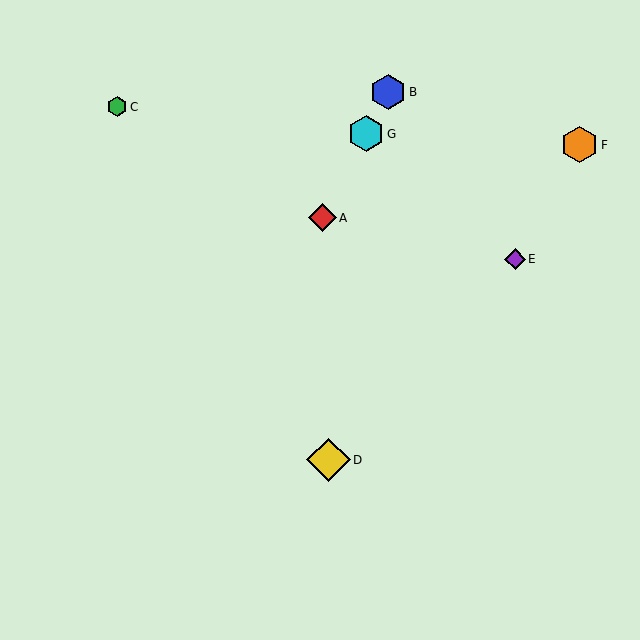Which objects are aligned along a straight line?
Objects A, B, G are aligned along a straight line.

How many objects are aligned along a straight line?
3 objects (A, B, G) are aligned along a straight line.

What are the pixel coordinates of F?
Object F is at (579, 145).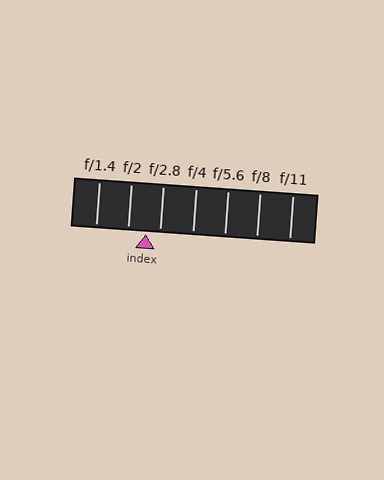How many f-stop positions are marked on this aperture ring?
There are 7 f-stop positions marked.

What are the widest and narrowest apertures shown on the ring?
The widest aperture shown is f/1.4 and the narrowest is f/11.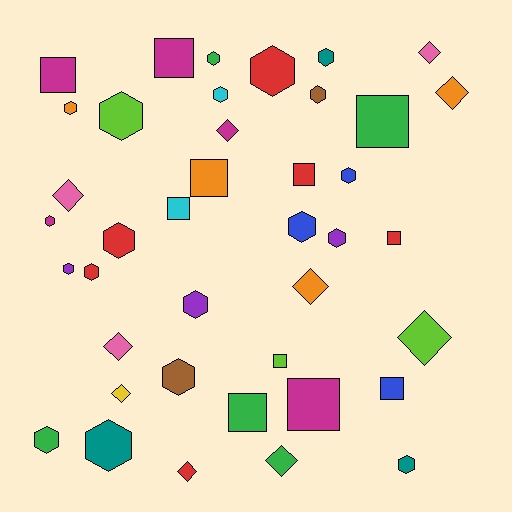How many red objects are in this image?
There are 6 red objects.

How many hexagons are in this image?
There are 19 hexagons.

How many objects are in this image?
There are 40 objects.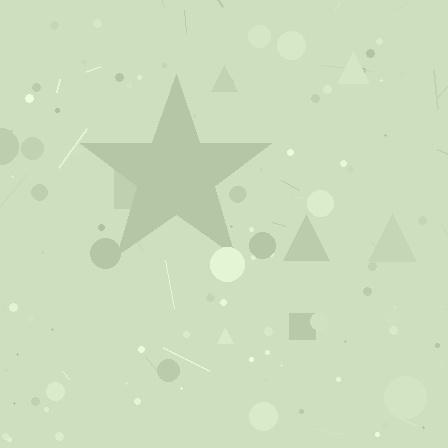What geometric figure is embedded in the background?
A star is embedded in the background.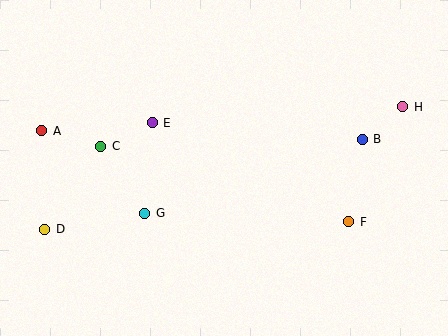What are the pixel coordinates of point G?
Point G is at (145, 213).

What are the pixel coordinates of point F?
Point F is at (348, 222).